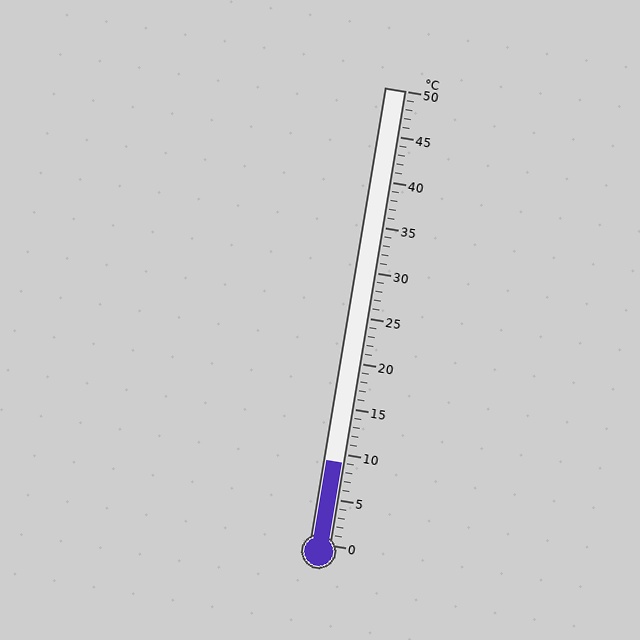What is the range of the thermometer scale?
The thermometer scale ranges from 0°C to 50°C.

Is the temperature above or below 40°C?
The temperature is below 40°C.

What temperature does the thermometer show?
The thermometer shows approximately 9°C.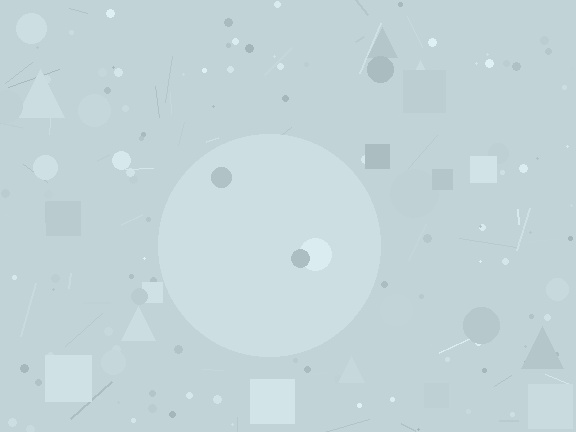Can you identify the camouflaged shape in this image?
The camouflaged shape is a circle.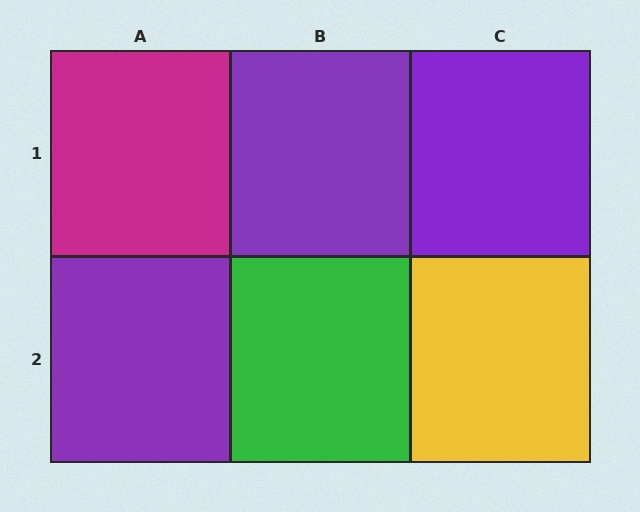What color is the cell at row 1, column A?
Magenta.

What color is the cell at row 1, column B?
Purple.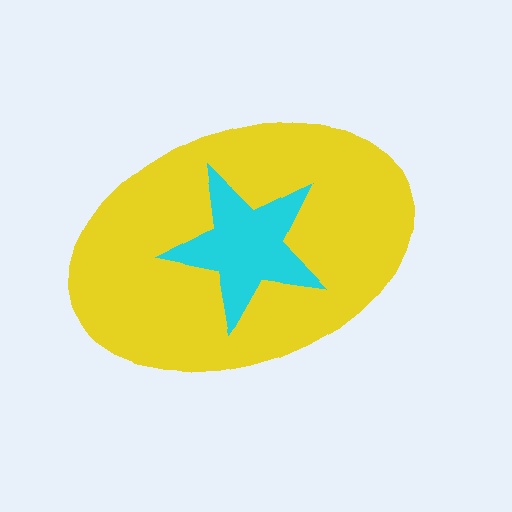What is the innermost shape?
The cyan star.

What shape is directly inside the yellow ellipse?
The cyan star.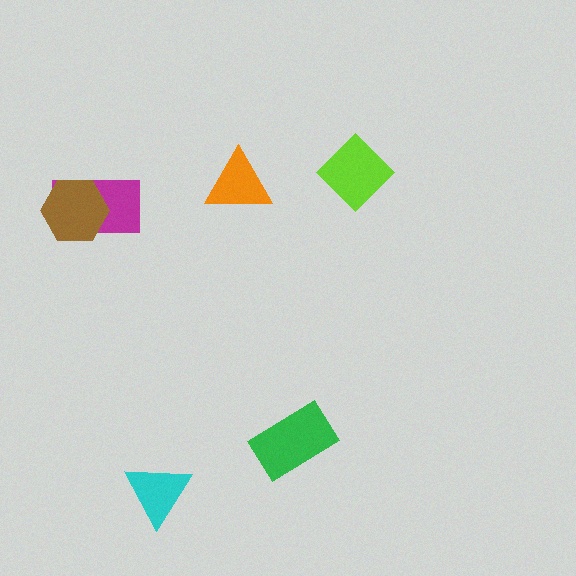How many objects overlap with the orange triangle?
0 objects overlap with the orange triangle.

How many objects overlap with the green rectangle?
0 objects overlap with the green rectangle.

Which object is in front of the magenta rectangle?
The brown hexagon is in front of the magenta rectangle.